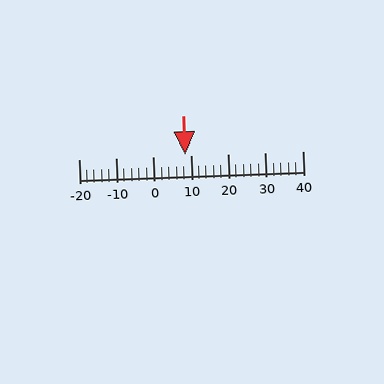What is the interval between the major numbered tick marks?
The major tick marks are spaced 10 units apart.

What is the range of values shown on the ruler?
The ruler shows values from -20 to 40.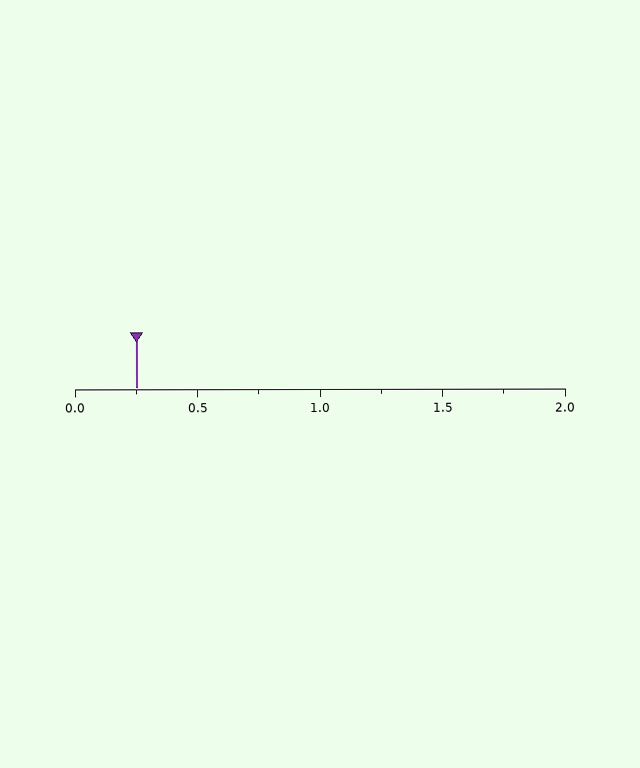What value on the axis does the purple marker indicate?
The marker indicates approximately 0.25.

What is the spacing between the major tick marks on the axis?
The major ticks are spaced 0.5 apart.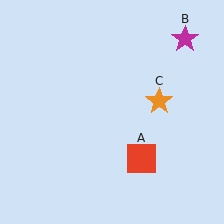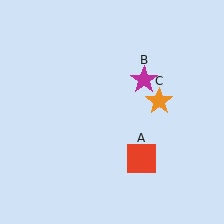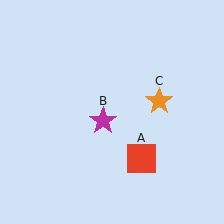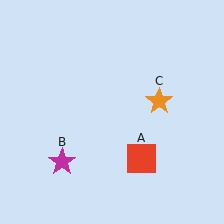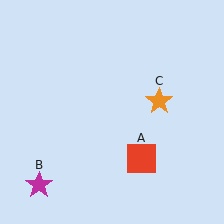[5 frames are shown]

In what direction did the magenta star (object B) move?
The magenta star (object B) moved down and to the left.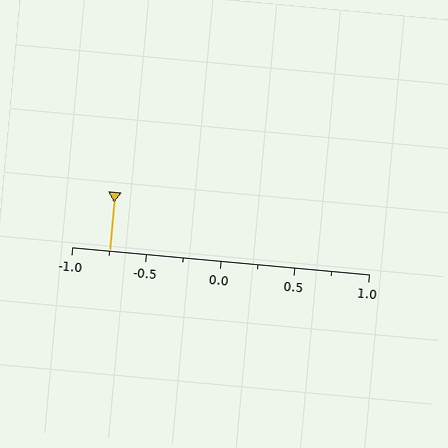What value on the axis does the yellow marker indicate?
The marker indicates approximately -0.75.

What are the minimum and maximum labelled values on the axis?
The axis runs from -1.0 to 1.0.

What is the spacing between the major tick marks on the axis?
The major ticks are spaced 0.5 apart.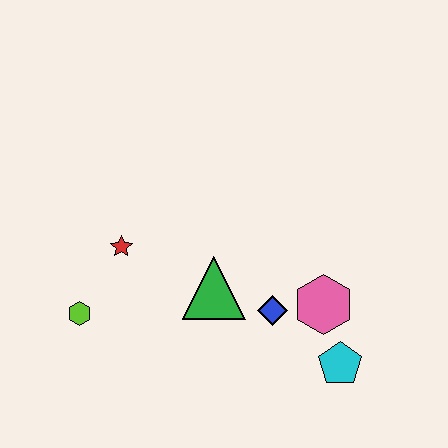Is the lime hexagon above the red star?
No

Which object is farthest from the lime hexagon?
The cyan pentagon is farthest from the lime hexagon.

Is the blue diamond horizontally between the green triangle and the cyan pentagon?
Yes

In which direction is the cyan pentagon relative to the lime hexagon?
The cyan pentagon is to the right of the lime hexagon.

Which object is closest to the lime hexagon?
The red star is closest to the lime hexagon.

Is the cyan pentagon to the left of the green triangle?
No